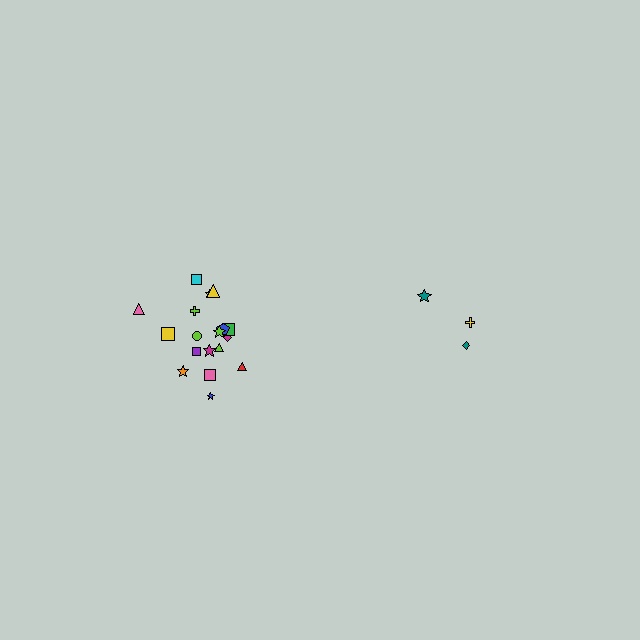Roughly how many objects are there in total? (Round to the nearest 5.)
Roughly 20 objects in total.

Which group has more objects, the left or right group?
The left group.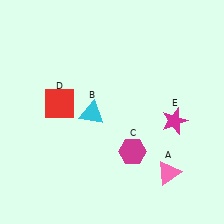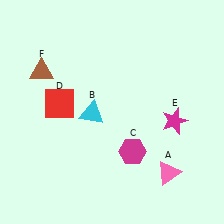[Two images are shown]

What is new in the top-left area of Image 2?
A brown triangle (F) was added in the top-left area of Image 2.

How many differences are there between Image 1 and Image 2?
There is 1 difference between the two images.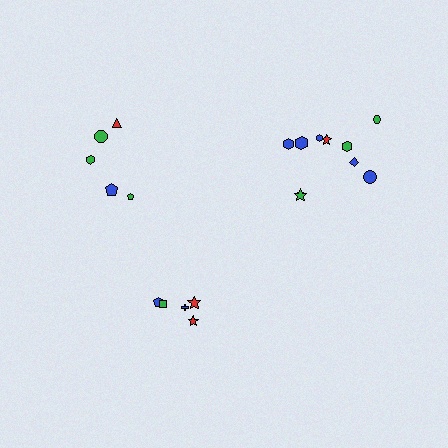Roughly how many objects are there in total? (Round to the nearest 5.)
Roughly 20 objects in total.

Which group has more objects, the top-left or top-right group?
The top-right group.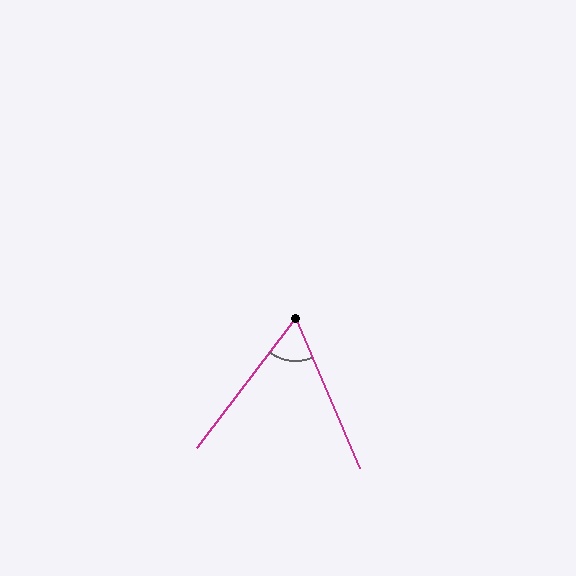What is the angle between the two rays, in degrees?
Approximately 60 degrees.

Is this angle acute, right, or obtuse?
It is acute.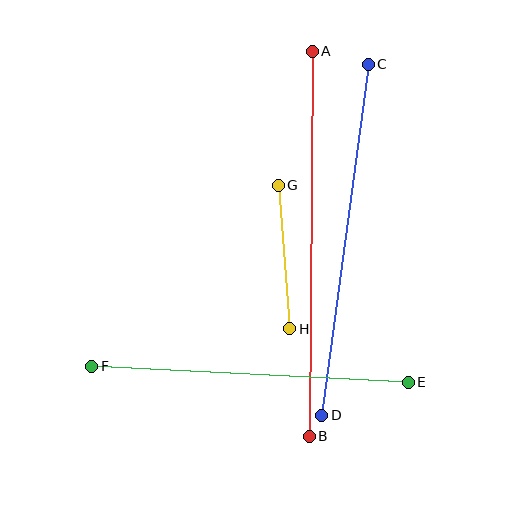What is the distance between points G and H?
The distance is approximately 144 pixels.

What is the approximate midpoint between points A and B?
The midpoint is at approximately (311, 244) pixels.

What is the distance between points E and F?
The distance is approximately 317 pixels.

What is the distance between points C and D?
The distance is approximately 354 pixels.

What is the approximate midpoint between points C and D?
The midpoint is at approximately (345, 240) pixels.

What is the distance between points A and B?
The distance is approximately 385 pixels.